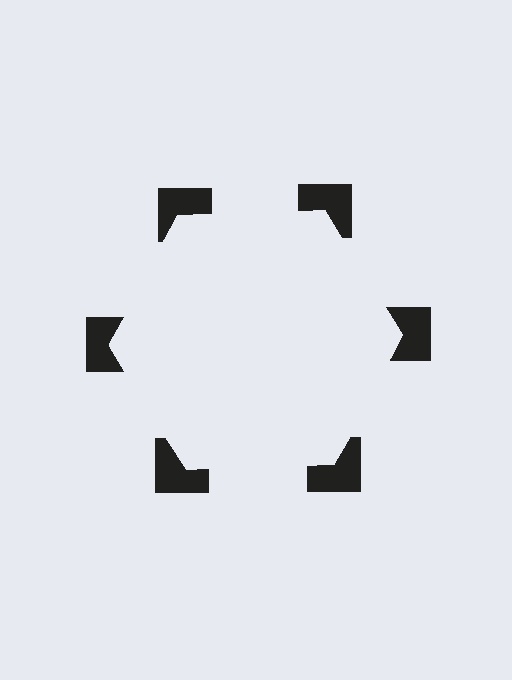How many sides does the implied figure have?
6 sides.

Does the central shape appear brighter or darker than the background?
It typically appears slightly brighter than the background, even though no actual brightness change is drawn.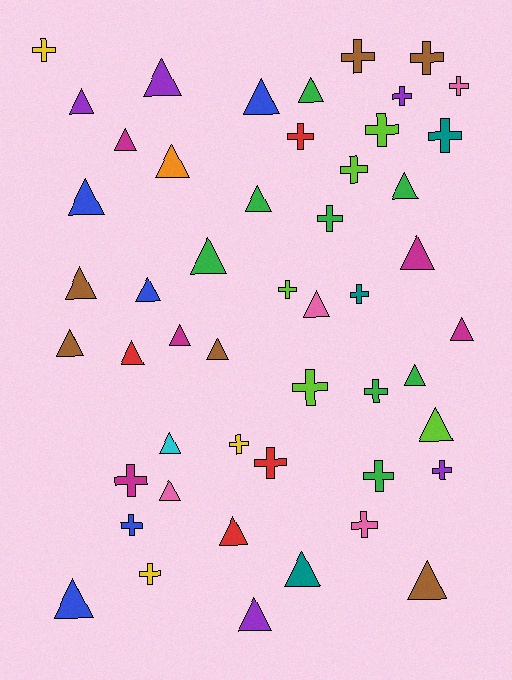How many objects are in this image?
There are 50 objects.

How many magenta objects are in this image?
There are 5 magenta objects.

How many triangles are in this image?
There are 28 triangles.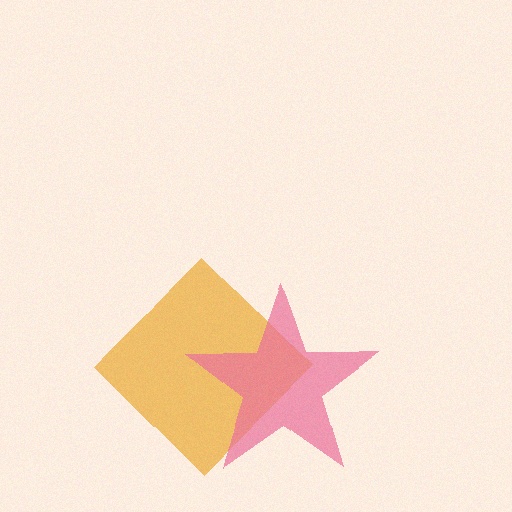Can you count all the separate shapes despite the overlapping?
Yes, there are 2 separate shapes.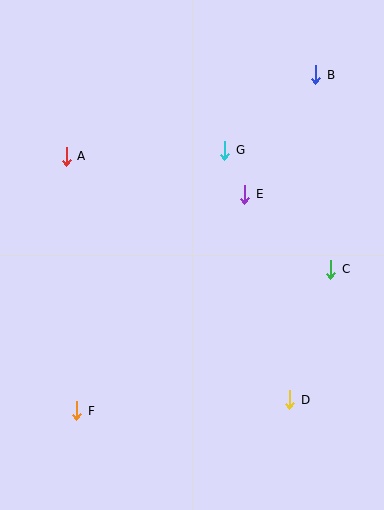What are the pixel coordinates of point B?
Point B is at (316, 75).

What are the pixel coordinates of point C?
Point C is at (331, 269).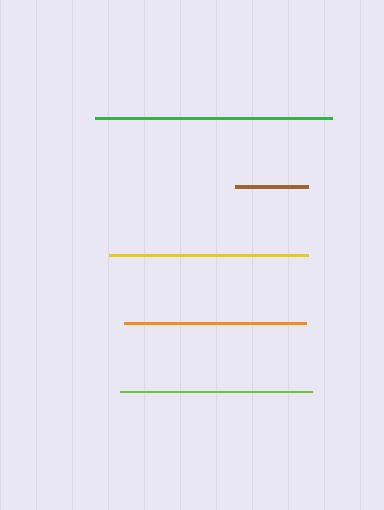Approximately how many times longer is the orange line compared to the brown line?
The orange line is approximately 2.5 times the length of the brown line.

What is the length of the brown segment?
The brown segment is approximately 73 pixels long.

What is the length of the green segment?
The green segment is approximately 236 pixels long.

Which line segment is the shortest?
The brown line is the shortest at approximately 73 pixels.